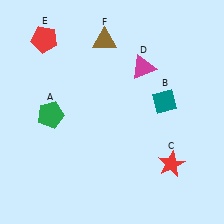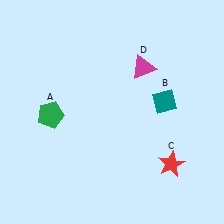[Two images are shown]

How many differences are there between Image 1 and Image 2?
There are 2 differences between the two images.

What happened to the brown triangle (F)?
The brown triangle (F) was removed in Image 2. It was in the top-left area of Image 1.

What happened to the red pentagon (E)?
The red pentagon (E) was removed in Image 2. It was in the top-left area of Image 1.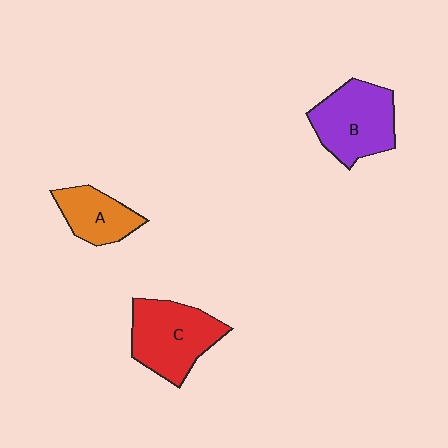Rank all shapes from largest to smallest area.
From largest to smallest: C (red), B (purple), A (orange).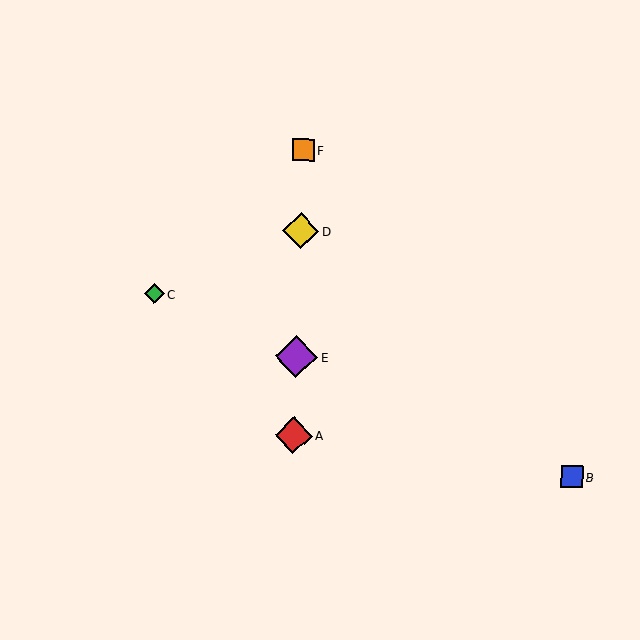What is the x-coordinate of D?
Object D is at x≈301.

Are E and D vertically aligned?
Yes, both are at x≈296.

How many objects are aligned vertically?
4 objects (A, D, E, F) are aligned vertically.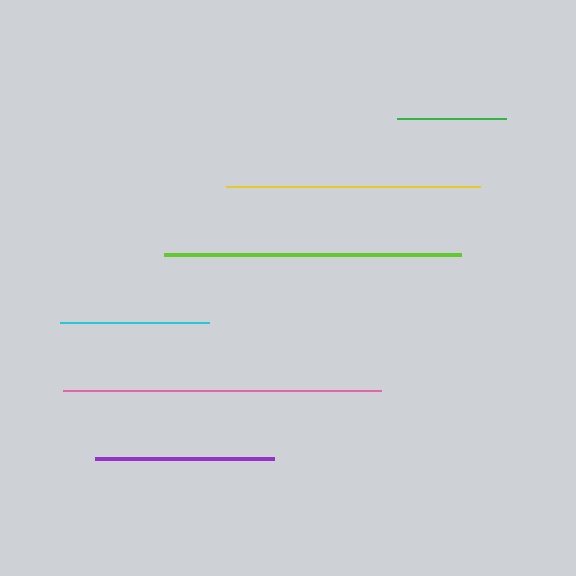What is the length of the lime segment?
The lime segment is approximately 297 pixels long.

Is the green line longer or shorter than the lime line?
The lime line is longer than the green line.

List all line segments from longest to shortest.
From longest to shortest: pink, lime, yellow, purple, cyan, green.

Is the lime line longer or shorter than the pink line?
The pink line is longer than the lime line.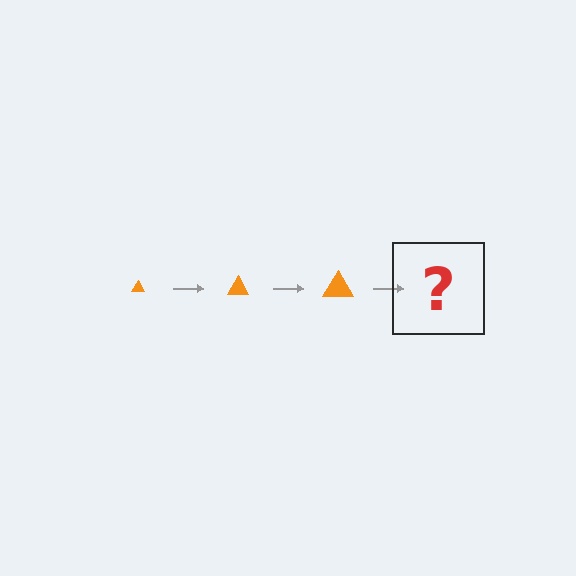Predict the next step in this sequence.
The next step is an orange triangle, larger than the previous one.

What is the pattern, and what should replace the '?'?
The pattern is that the triangle gets progressively larger each step. The '?' should be an orange triangle, larger than the previous one.